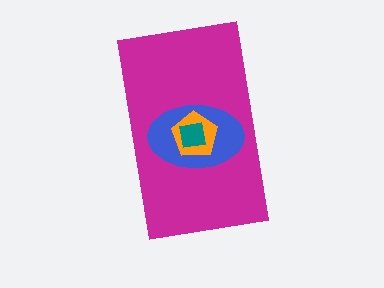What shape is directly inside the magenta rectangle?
The blue ellipse.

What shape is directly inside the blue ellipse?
The orange pentagon.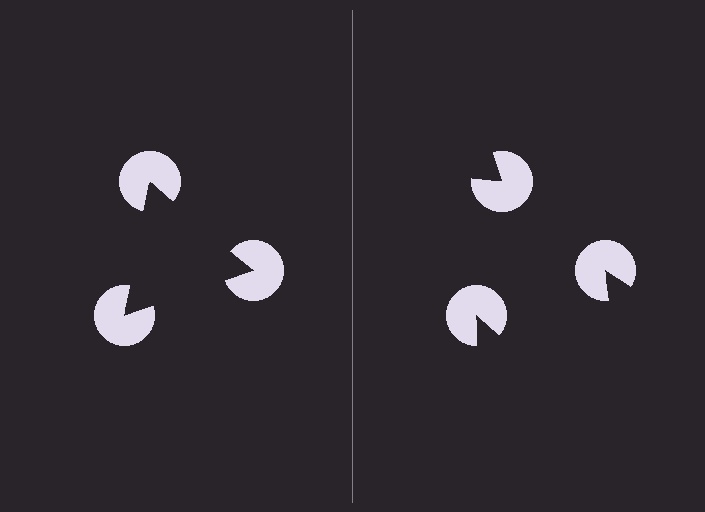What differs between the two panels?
The pac-man discs are positioned identically on both sides; only the wedge orientations differ. On the left they align to a triangle; on the right they are misaligned.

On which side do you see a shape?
An illusory triangle appears on the left side. On the right side the wedge cuts are rotated, so no coherent shape forms.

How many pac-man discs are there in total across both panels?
6 — 3 on each side.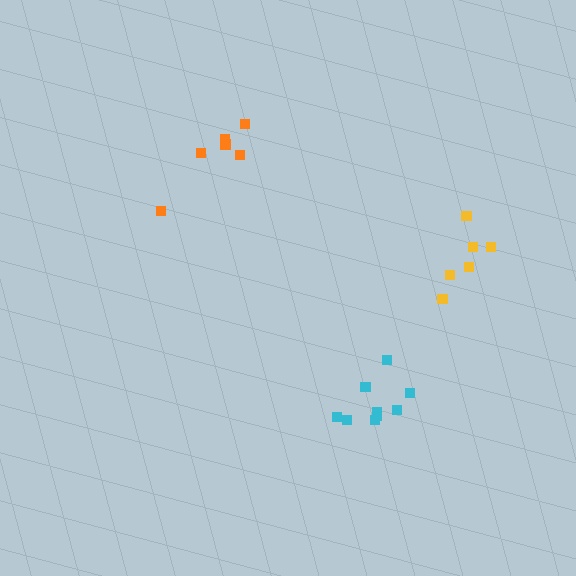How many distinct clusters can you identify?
There are 3 distinct clusters.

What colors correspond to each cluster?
The clusters are colored: orange, cyan, yellow.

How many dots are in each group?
Group 1: 6 dots, Group 2: 9 dots, Group 3: 6 dots (21 total).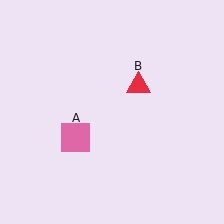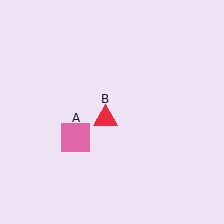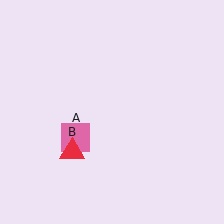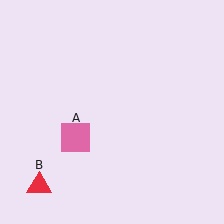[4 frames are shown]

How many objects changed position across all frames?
1 object changed position: red triangle (object B).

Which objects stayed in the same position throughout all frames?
Pink square (object A) remained stationary.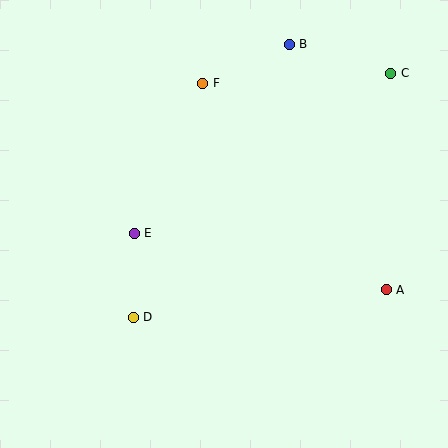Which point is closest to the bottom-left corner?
Point D is closest to the bottom-left corner.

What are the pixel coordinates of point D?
Point D is at (133, 317).